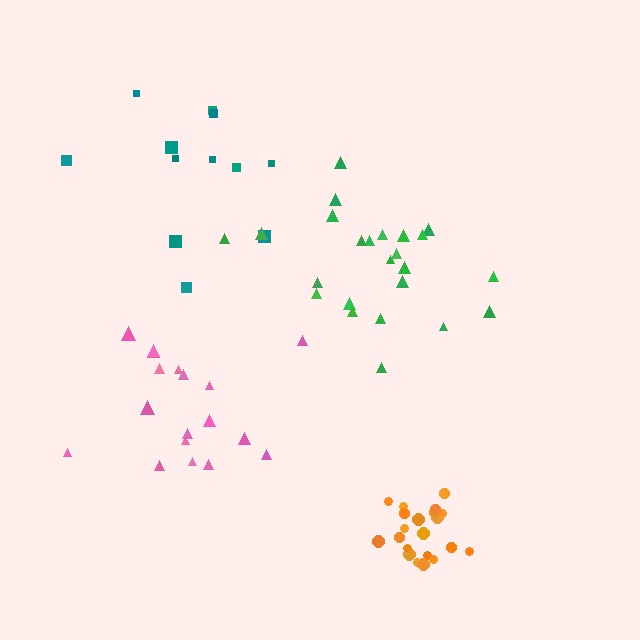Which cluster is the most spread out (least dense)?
Teal.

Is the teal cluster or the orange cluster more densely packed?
Orange.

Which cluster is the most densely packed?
Orange.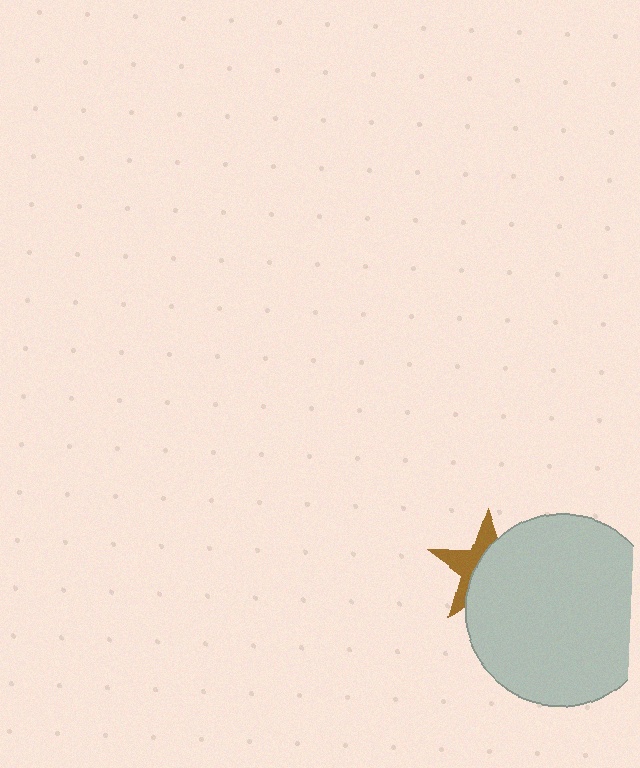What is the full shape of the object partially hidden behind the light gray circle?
The partially hidden object is a brown star.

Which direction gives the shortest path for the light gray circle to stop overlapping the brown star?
Moving right gives the shortest separation.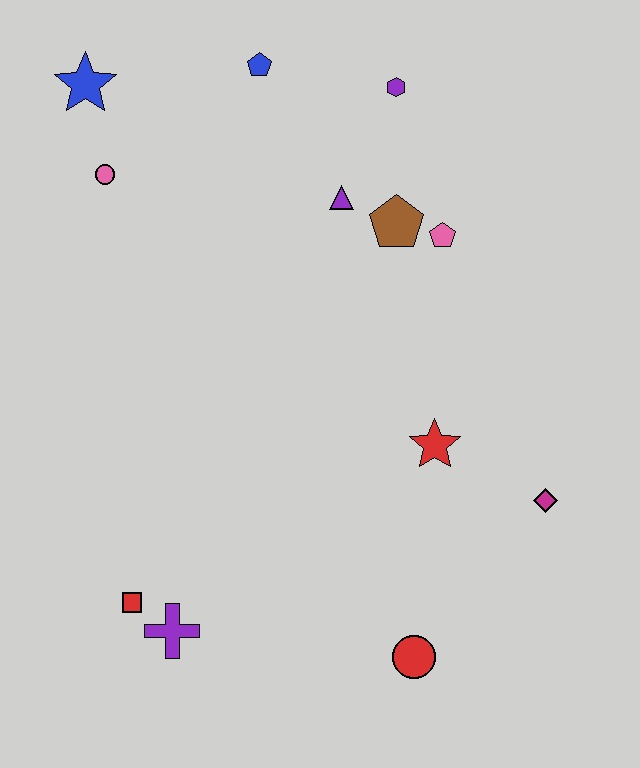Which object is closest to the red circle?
The magenta diamond is closest to the red circle.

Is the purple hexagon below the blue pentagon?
Yes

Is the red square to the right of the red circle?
No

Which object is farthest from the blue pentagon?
The red circle is farthest from the blue pentagon.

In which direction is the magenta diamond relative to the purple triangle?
The magenta diamond is below the purple triangle.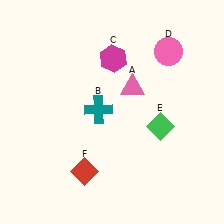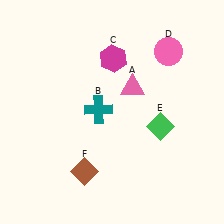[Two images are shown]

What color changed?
The diamond (F) changed from red in Image 1 to brown in Image 2.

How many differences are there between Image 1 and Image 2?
There is 1 difference between the two images.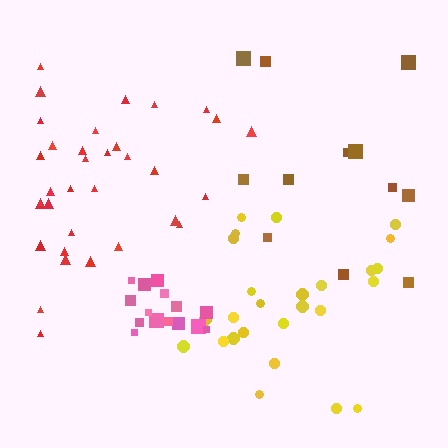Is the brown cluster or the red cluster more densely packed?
Red.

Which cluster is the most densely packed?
Pink.